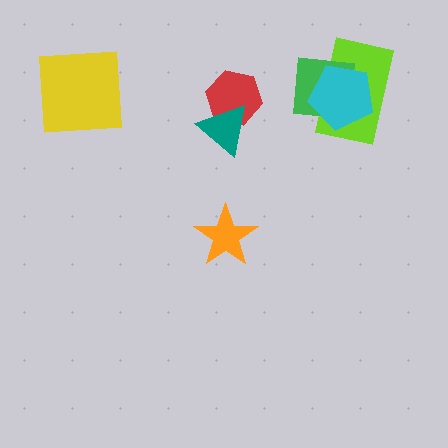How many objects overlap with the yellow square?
0 objects overlap with the yellow square.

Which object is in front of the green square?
The cyan pentagon is in front of the green square.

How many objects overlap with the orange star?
0 objects overlap with the orange star.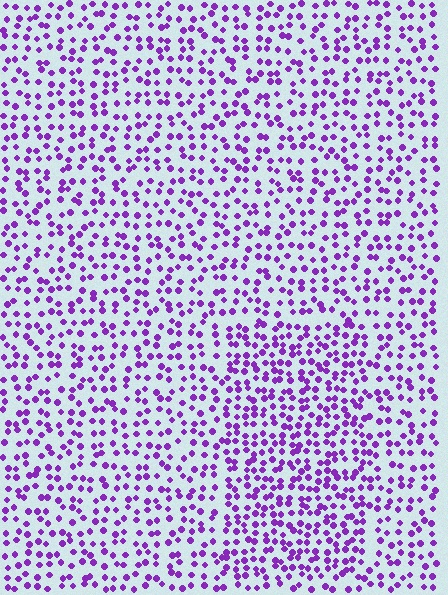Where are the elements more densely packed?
The elements are more densely packed inside the rectangle boundary.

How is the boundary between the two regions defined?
The boundary is defined by a change in element density (approximately 1.5x ratio). All elements are the same color, size, and shape.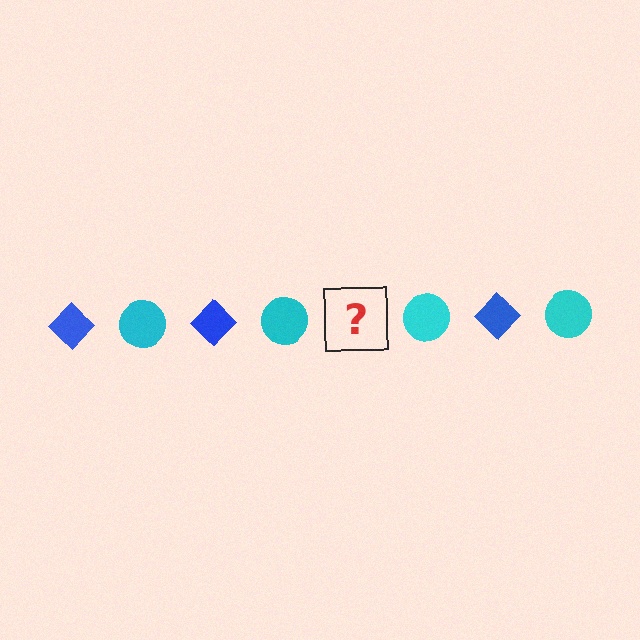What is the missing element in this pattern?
The missing element is a blue diamond.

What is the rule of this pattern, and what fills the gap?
The rule is that the pattern alternates between blue diamond and cyan circle. The gap should be filled with a blue diamond.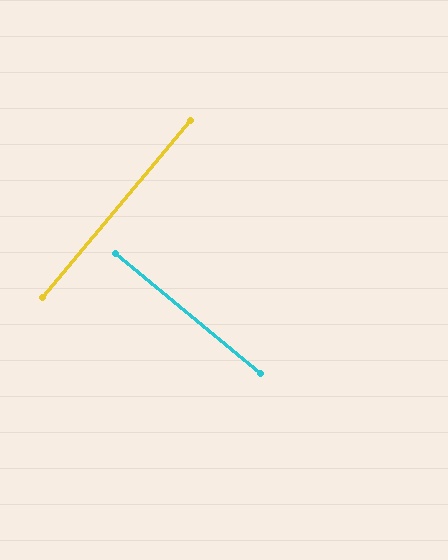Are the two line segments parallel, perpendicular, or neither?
Perpendicular — they meet at approximately 90°.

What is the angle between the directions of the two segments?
Approximately 90 degrees.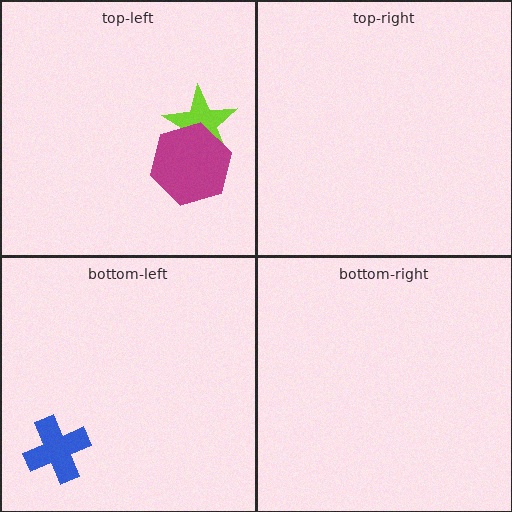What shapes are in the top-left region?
The lime star, the magenta hexagon.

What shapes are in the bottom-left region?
The blue cross.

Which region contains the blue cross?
The bottom-left region.